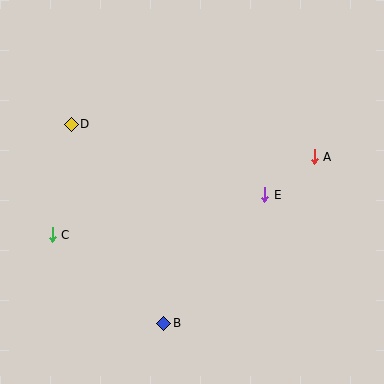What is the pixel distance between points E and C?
The distance between E and C is 216 pixels.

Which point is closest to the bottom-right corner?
Point E is closest to the bottom-right corner.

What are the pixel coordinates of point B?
Point B is at (164, 323).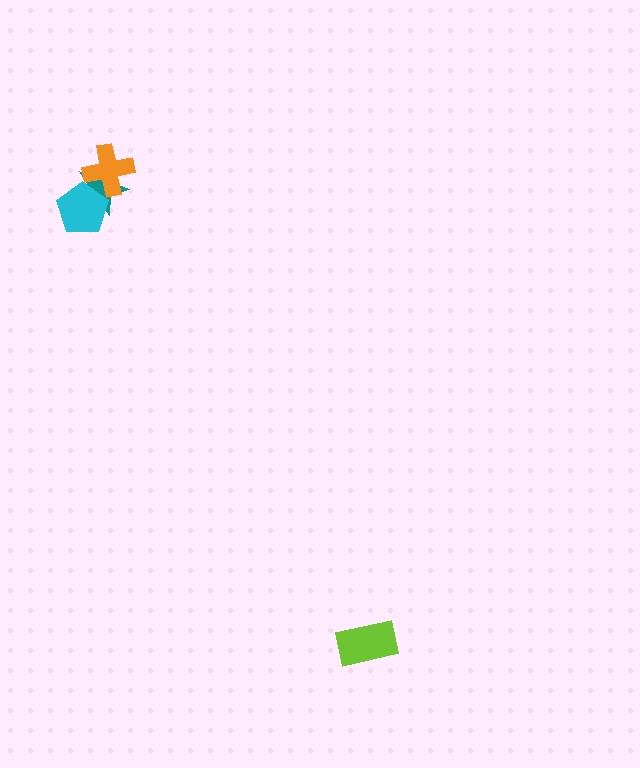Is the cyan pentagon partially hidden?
Yes, it is partially covered by another shape.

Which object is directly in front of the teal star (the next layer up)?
The cyan pentagon is directly in front of the teal star.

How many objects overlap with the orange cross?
2 objects overlap with the orange cross.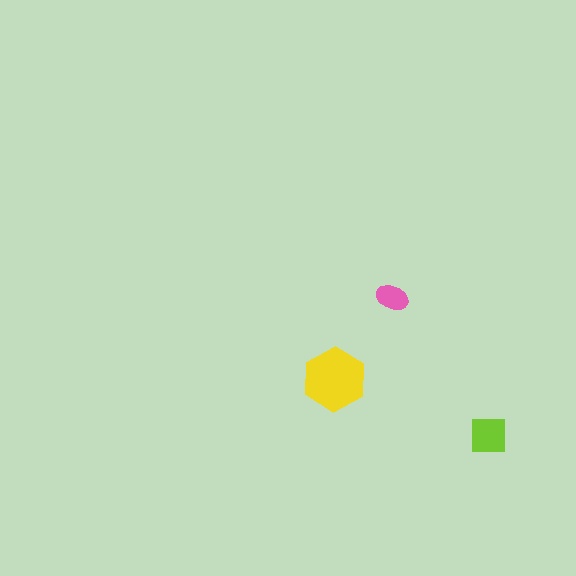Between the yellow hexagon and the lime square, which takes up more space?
The yellow hexagon.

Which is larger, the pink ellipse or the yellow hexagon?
The yellow hexagon.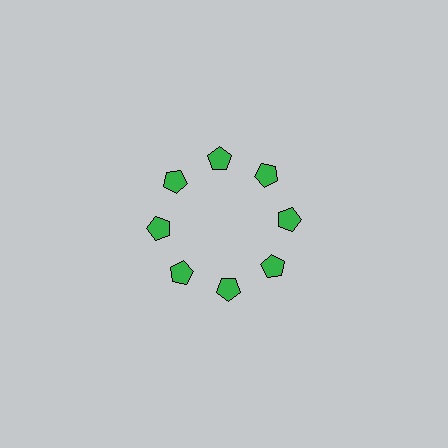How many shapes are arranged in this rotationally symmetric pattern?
There are 8 shapes, arranged in 8 groups of 1.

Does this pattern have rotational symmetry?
Yes, this pattern has 8-fold rotational symmetry. It looks the same after rotating 45 degrees around the center.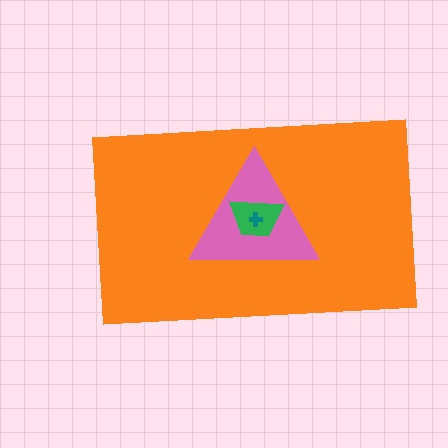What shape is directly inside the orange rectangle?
The pink triangle.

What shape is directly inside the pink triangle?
The green trapezoid.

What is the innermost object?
The teal cross.